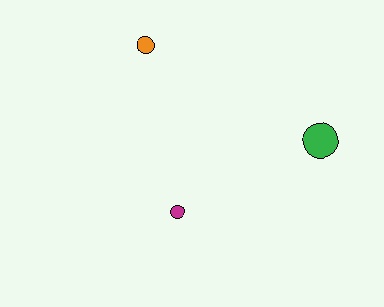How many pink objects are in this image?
There are no pink objects.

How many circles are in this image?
There are 3 circles.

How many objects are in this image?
There are 3 objects.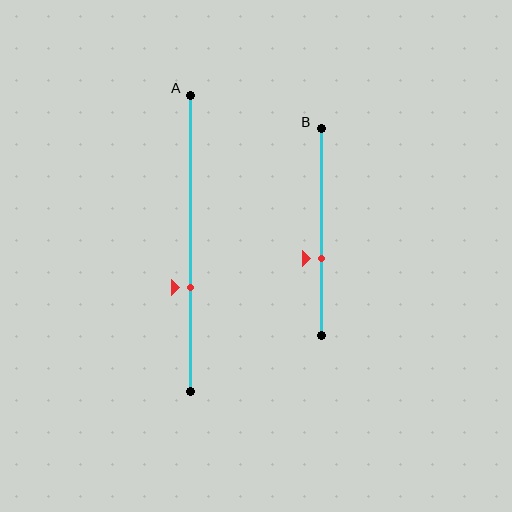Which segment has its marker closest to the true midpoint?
Segment B has its marker closest to the true midpoint.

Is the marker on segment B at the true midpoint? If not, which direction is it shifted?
No, the marker on segment B is shifted downward by about 13% of the segment length.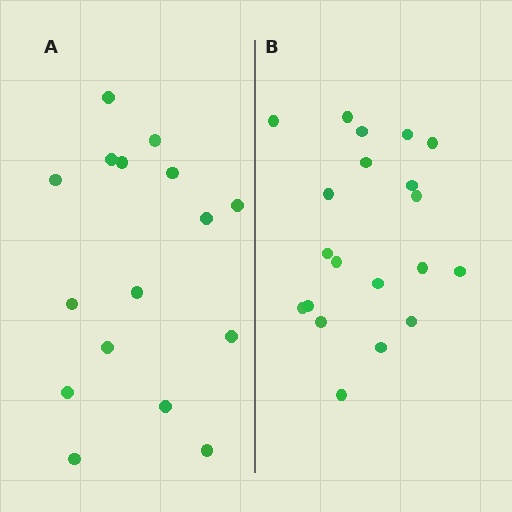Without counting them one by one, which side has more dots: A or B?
Region B (the right region) has more dots.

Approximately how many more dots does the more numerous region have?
Region B has about 4 more dots than region A.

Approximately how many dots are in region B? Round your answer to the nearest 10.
About 20 dots.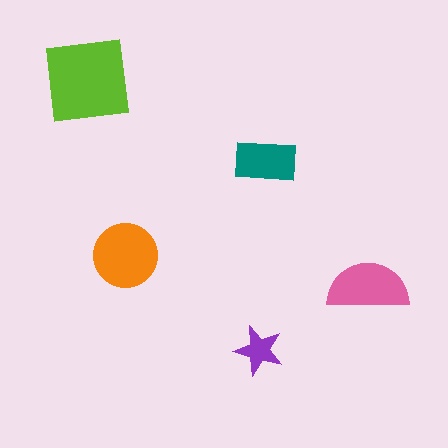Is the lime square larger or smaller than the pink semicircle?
Larger.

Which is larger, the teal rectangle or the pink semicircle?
The pink semicircle.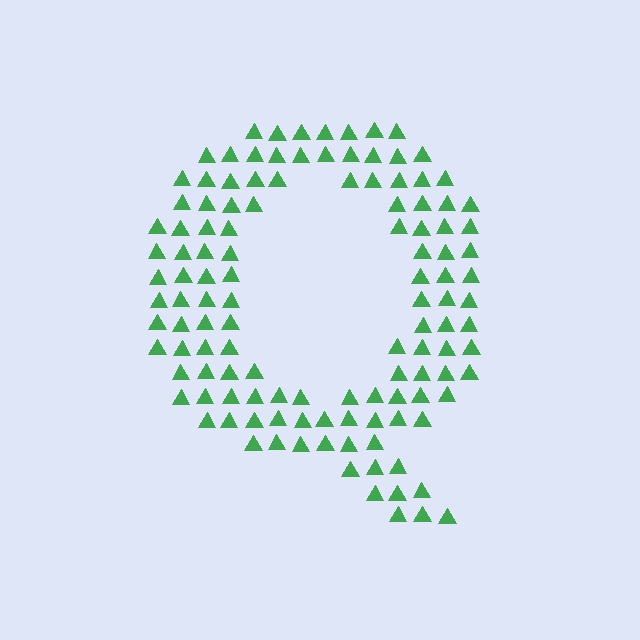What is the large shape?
The large shape is the letter Q.